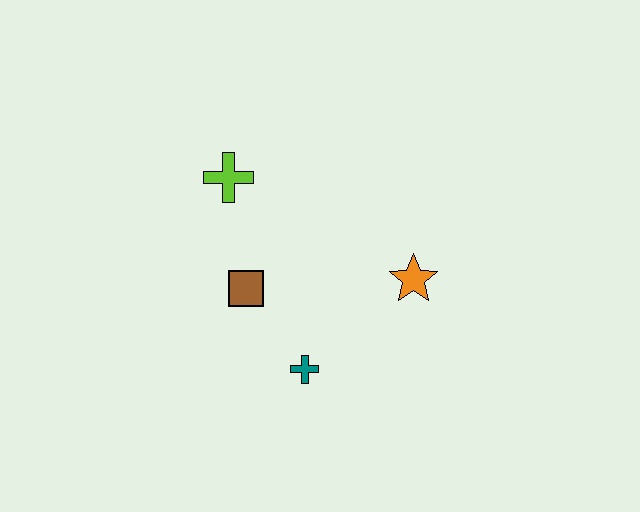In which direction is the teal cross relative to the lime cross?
The teal cross is below the lime cross.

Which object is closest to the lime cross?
The brown square is closest to the lime cross.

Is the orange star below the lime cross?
Yes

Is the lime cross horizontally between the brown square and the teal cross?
No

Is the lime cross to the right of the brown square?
No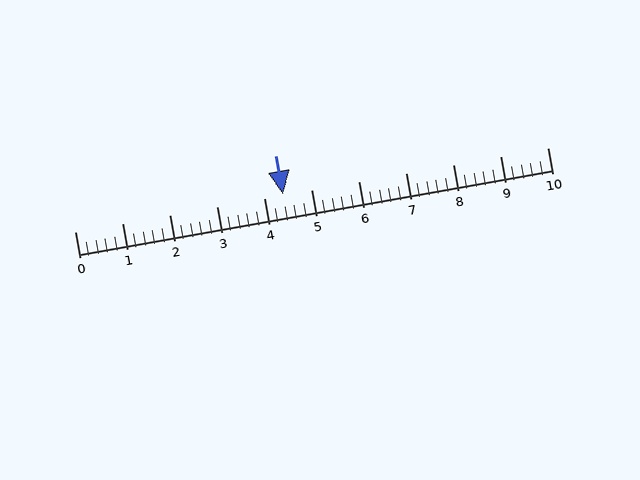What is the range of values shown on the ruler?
The ruler shows values from 0 to 10.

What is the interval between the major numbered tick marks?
The major tick marks are spaced 1 units apart.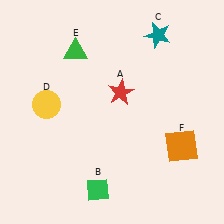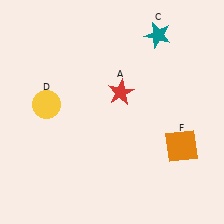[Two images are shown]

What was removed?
The green diamond (B), the green triangle (E) were removed in Image 2.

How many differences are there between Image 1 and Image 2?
There are 2 differences between the two images.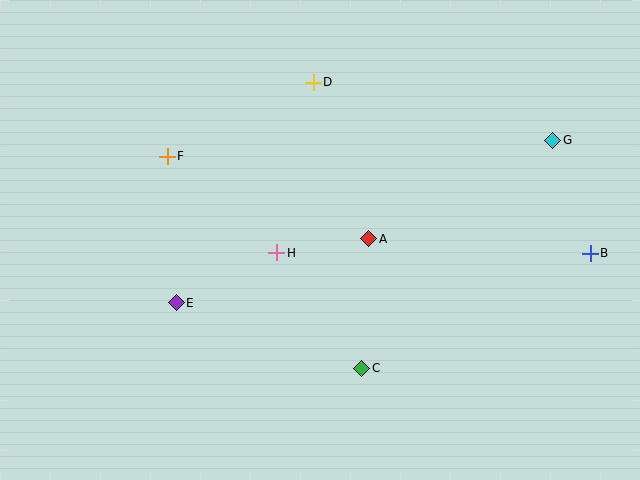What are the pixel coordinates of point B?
Point B is at (590, 253).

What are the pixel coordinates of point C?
Point C is at (362, 368).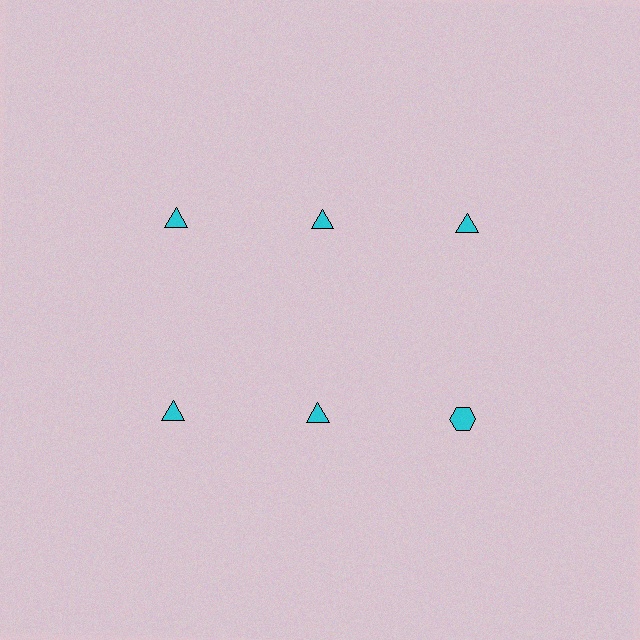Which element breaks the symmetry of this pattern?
The cyan hexagon in the second row, center column breaks the symmetry. All other shapes are cyan triangles.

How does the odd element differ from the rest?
It has a different shape: hexagon instead of triangle.